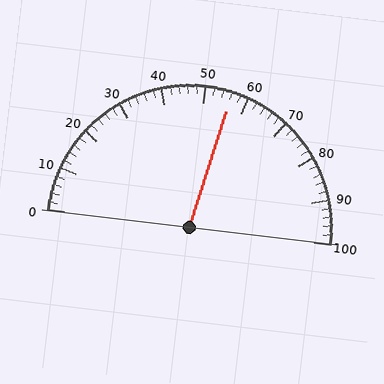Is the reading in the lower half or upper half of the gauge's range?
The reading is in the upper half of the range (0 to 100).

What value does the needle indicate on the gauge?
The needle indicates approximately 56.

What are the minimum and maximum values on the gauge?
The gauge ranges from 0 to 100.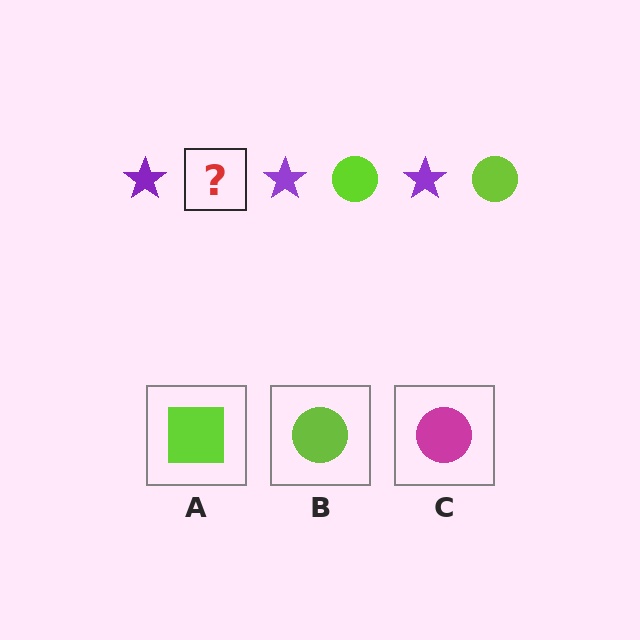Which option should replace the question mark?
Option B.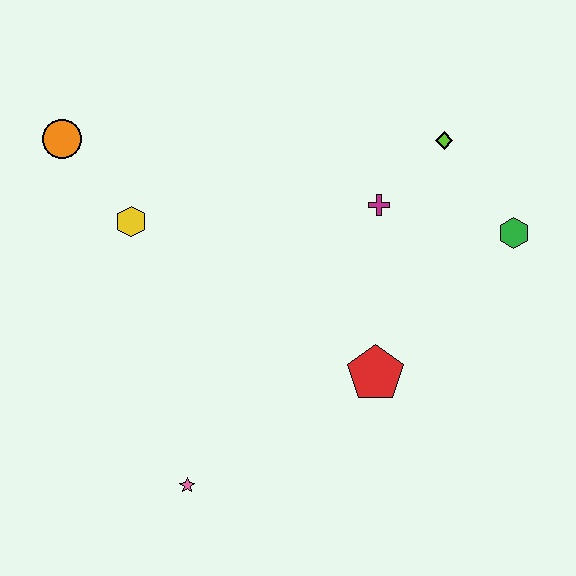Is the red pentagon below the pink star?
No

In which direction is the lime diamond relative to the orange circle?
The lime diamond is to the right of the orange circle.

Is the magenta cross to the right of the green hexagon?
No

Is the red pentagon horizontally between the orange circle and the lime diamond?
Yes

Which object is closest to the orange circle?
The yellow hexagon is closest to the orange circle.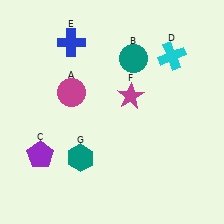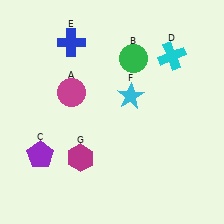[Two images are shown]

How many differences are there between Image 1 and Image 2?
There are 3 differences between the two images.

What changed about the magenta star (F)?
In Image 1, F is magenta. In Image 2, it changed to cyan.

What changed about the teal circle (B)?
In Image 1, B is teal. In Image 2, it changed to green.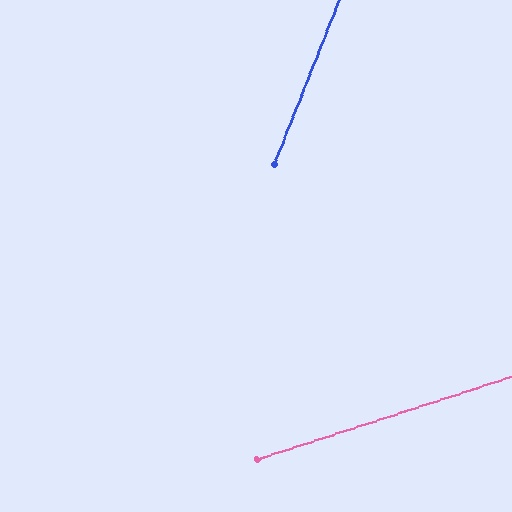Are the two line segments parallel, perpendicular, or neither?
Neither parallel nor perpendicular — they differ by about 50°.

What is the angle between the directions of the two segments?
Approximately 50 degrees.